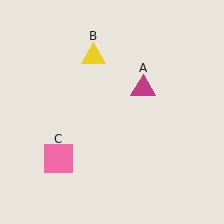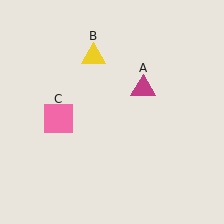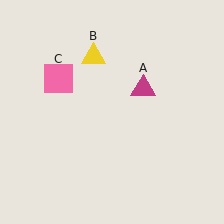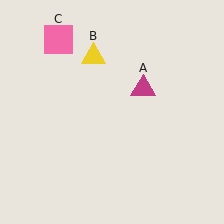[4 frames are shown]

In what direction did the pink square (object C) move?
The pink square (object C) moved up.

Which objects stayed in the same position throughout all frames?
Magenta triangle (object A) and yellow triangle (object B) remained stationary.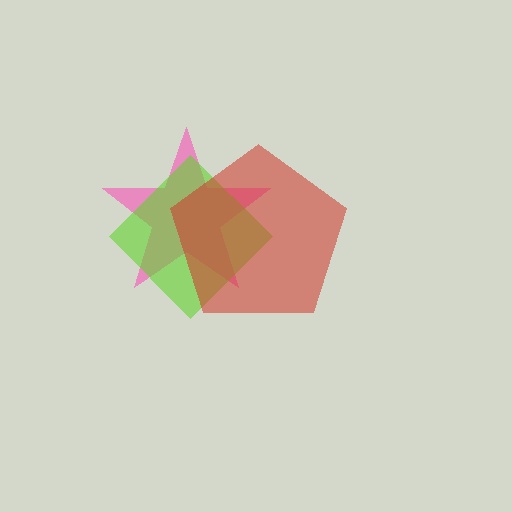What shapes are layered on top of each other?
The layered shapes are: a pink star, a lime diamond, a red pentagon.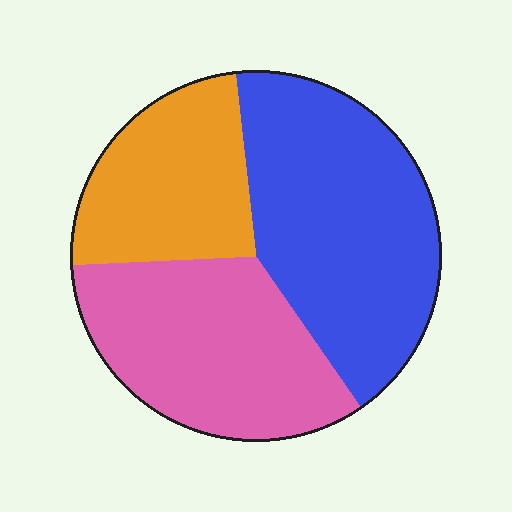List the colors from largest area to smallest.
From largest to smallest: blue, pink, orange.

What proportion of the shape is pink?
Pink takes up about one third (1/3) of the shape.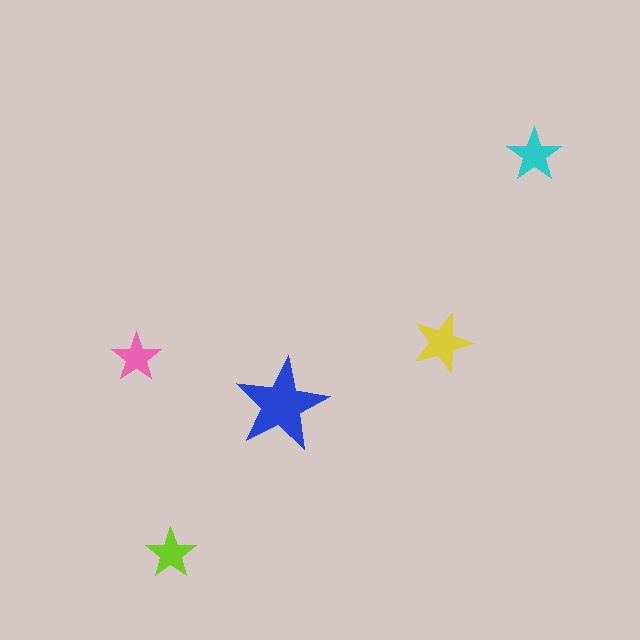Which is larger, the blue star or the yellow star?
The blue one.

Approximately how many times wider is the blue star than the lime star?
About 2 times wider.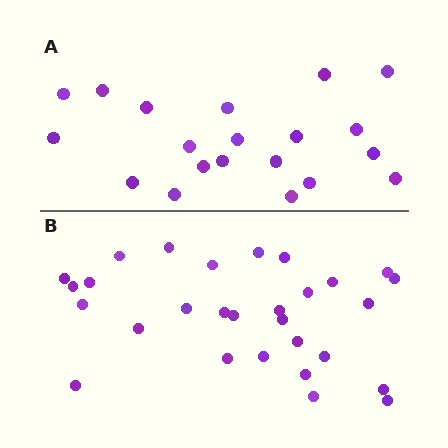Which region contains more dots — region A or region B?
Region B (the bottom region) has more dots.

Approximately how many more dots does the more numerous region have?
Region B has roughly 8 or so more dots than region A.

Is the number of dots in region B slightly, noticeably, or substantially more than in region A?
Region B has substantially more. The ratio is roughly 1.4 to 1.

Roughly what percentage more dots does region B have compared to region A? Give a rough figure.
About 45% more.